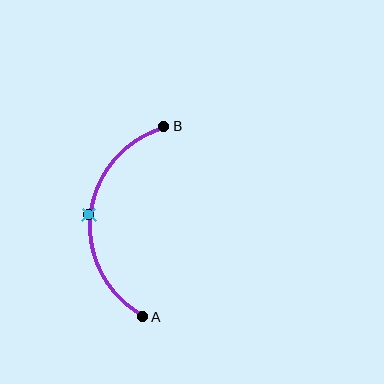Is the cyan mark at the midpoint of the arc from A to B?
Yes. The cyan mark lies on the arc at equal arc-length from both A and B — it is the arc midpoint.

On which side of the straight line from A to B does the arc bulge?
The arc bulges to the left of the straight line connecting A and B.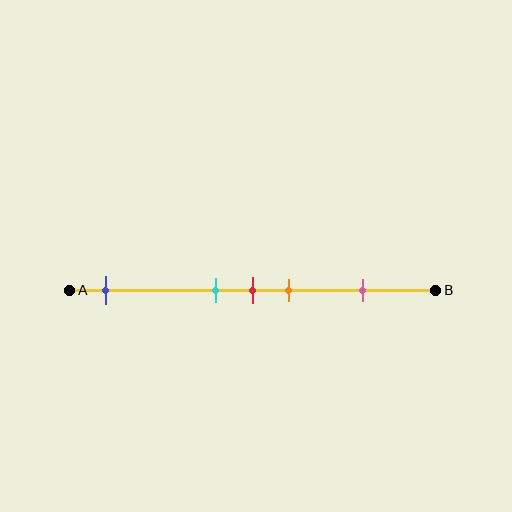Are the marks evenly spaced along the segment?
No, the marks are not evenly spaced.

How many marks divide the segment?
There are 5 marks dividing the segment.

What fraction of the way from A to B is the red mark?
The red mark is approximately 50% (0.5) of the way from A to B.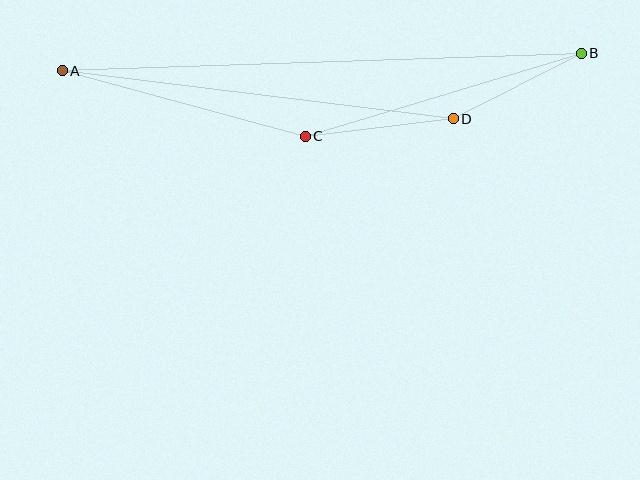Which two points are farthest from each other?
Points A and B are farthest from each other.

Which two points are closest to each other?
Points B and D are closest to each other.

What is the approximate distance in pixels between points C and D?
The distance between C and D is approximately 149 pixels.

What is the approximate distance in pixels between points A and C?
The distance between A and C is approximately 252 pixels.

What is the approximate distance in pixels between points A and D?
The distance between A and D is approximately 394 pixels.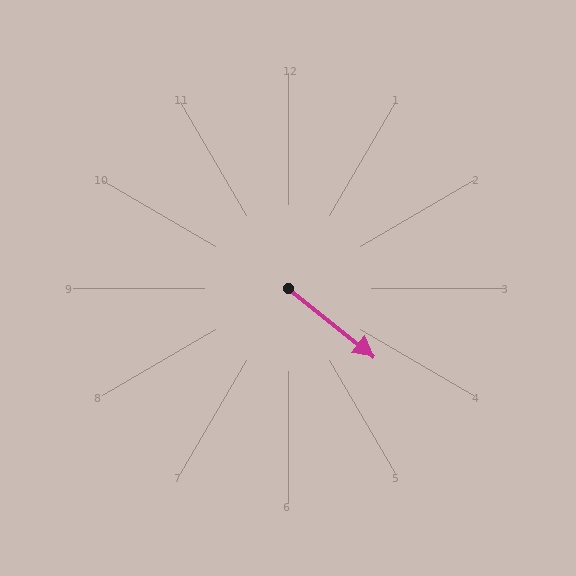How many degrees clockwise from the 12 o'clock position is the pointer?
Approximately 129 degrees.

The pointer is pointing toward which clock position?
Roughly 4 o'clock.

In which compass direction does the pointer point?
Southeast.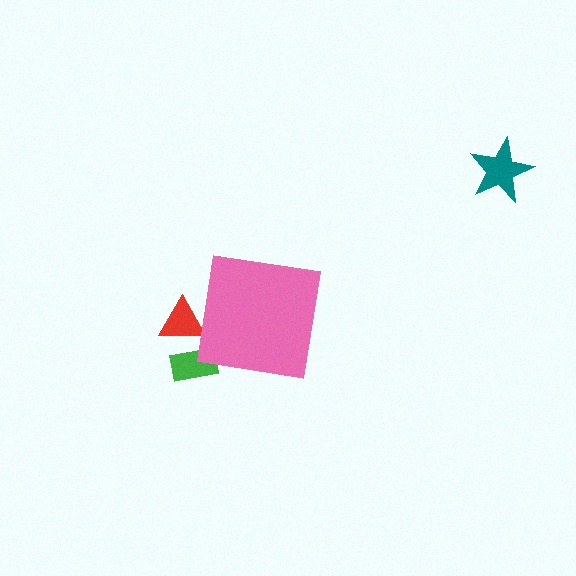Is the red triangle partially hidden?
Yes, the red triangle is partially hidden behind the pink square.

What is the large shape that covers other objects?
A pink square.